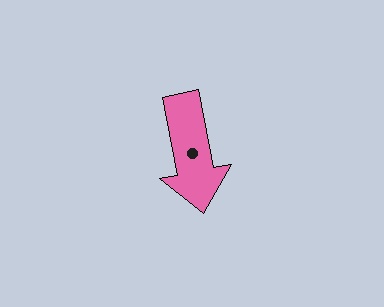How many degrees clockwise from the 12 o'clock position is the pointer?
Approximately 169 degrees.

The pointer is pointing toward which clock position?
Roughly 6 o'clock.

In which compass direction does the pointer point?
South.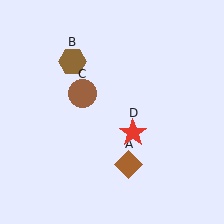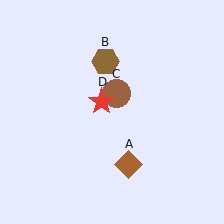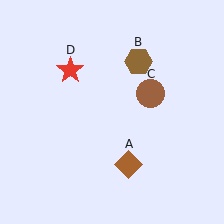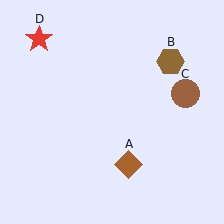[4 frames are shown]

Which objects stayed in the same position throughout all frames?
Brown diamond (object A) remained stationary.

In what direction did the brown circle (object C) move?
The brown circle (object C) moved right.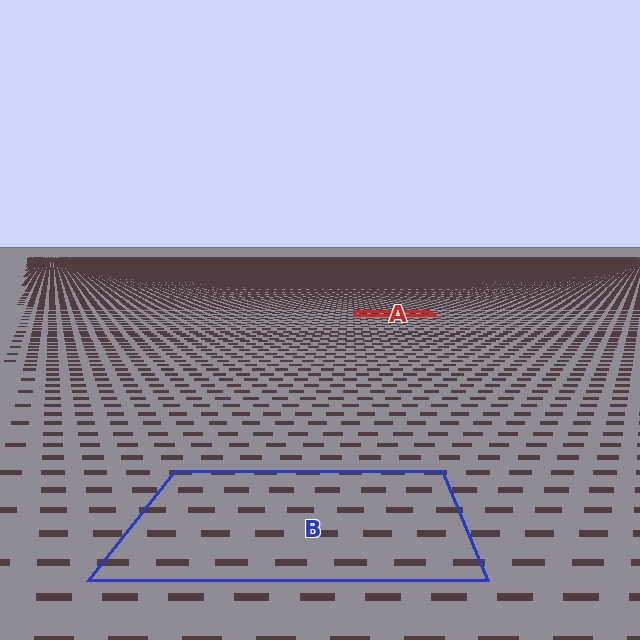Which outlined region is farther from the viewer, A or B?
Region A is farther from the viewer — the texture elements inside it appear smaller and more densely packed.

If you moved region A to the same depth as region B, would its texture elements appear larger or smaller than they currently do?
They would appear larger. At a closer depth, the same texture elements are projected at a bigger on-screen size.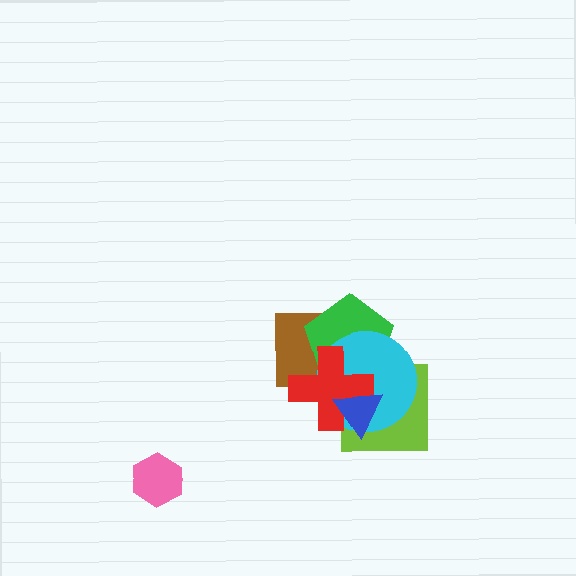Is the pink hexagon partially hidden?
No, no other shape covers it.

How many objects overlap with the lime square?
4 objects overlap with the lime square.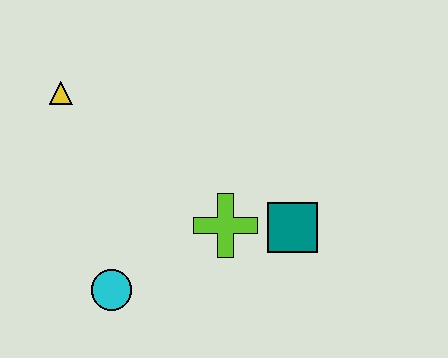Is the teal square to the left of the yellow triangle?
No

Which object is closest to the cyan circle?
The lime cross is closest to the cyan circle.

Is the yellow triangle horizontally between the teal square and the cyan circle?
No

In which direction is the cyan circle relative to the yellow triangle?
The cyan circle is below the yellow triangle.